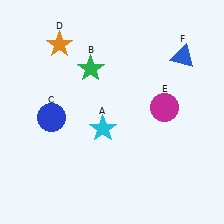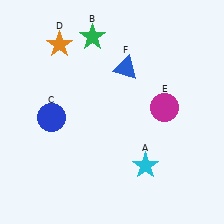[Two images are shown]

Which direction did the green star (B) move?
The green star (B) moved up.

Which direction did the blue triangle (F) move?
The blue triangle (F) moved left.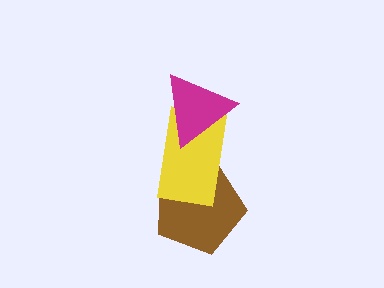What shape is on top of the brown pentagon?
The yellow rectangle is on top of the brown pentagon.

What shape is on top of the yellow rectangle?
The magenta triangle is on top of the yellow rectangle.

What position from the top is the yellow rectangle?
The yellow rectangle is 2nd from the top.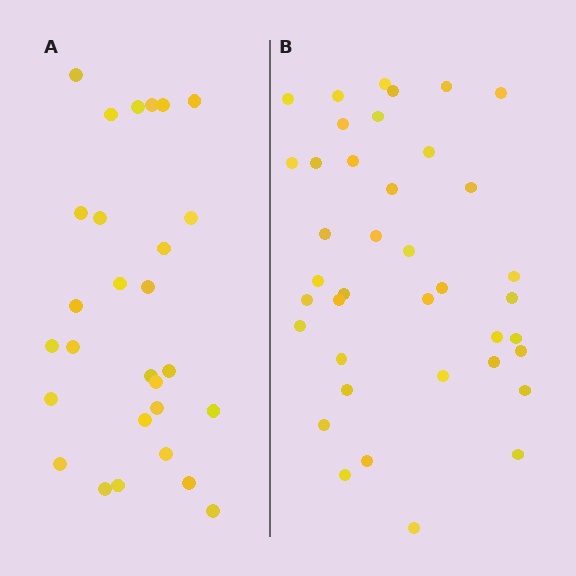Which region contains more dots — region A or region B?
Region B (the right region) has more dots.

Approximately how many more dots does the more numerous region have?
Region B has roughly 12 or so more dots than region A.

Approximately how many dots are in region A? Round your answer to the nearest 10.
About 30 dots. (The exact count is 28, which rounds to 30.)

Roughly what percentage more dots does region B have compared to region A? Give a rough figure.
About 40% more.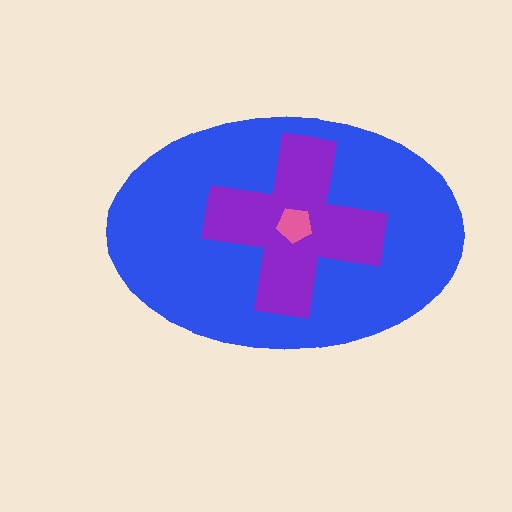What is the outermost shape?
The blue ellipse.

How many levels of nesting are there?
3.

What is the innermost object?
The pink pentagon.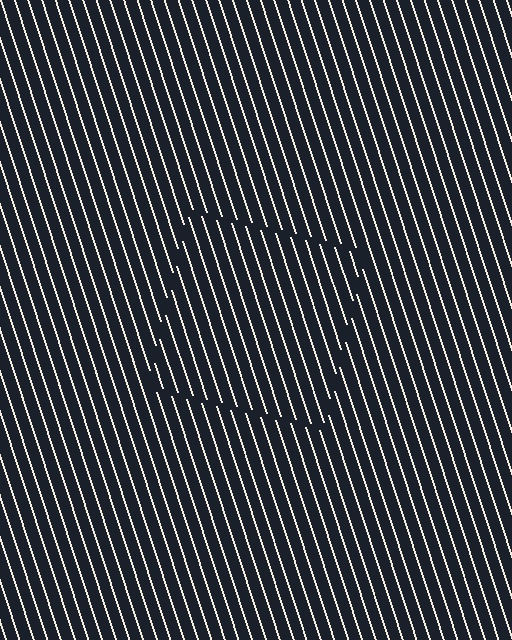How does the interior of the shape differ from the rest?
The interior of the shape contains the same grating, shifted by half a period — the contour is defined by the phase discontinuity where line-ends from the inner and outer gratings abut.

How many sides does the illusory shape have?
4 sides — the line-ends trace a square.